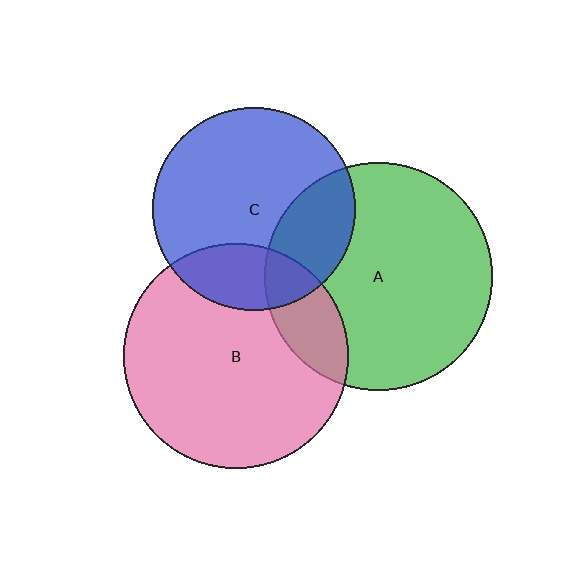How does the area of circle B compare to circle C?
Approximately 1.2 times.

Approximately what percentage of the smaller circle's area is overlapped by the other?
Approximately 15%.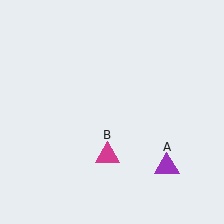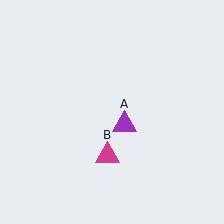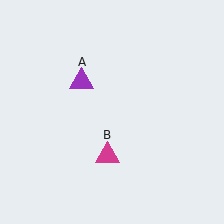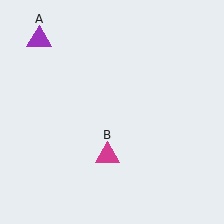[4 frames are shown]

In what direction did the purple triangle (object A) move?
The purple triangle (object A) moved up and to the left.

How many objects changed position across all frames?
1 object changed position: purple triangle (object A).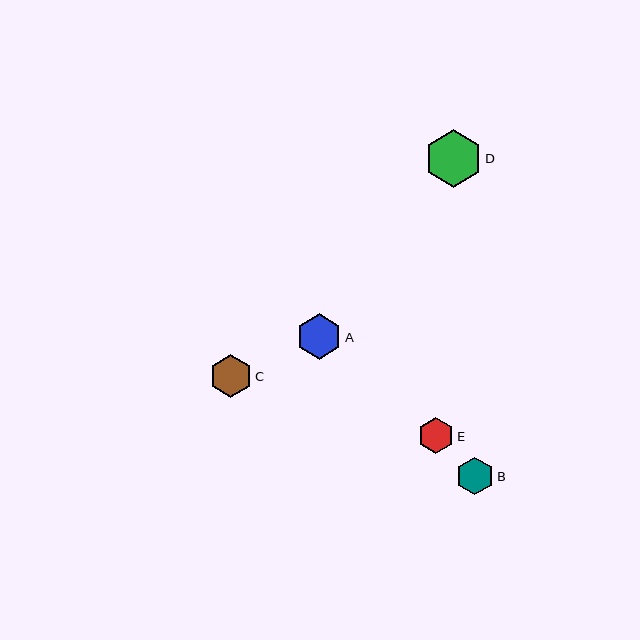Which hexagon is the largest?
Hexagon D is the largest with a size of approximately 57 pixels.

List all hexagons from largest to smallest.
From largest to smallest: D, A, C, B, E.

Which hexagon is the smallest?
Hexagon E is the smallest with a size of approximately 36 pixels.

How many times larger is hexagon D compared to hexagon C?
Hexagon D is approximately 1.3 times the size of hexagon C.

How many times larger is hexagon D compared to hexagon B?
Hexagon D is approximately 1.5 times the size of hexagon B.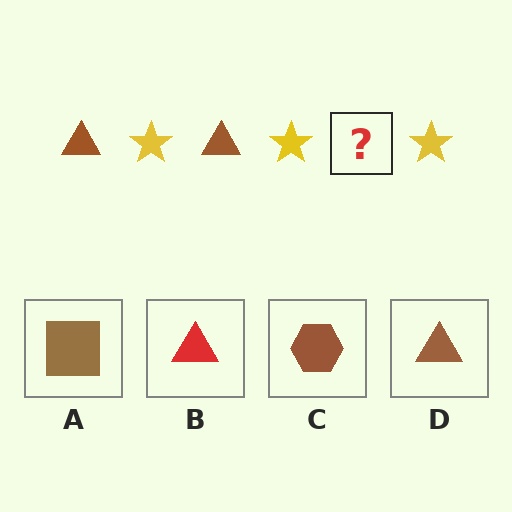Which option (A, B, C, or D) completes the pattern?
D.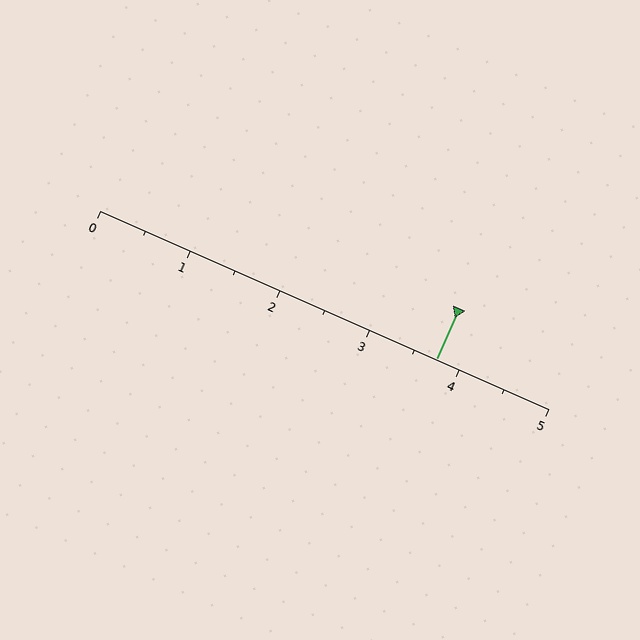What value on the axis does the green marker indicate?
The marker indicates approximately 3.8.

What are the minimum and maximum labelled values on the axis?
The axis runs from 0 to 5.